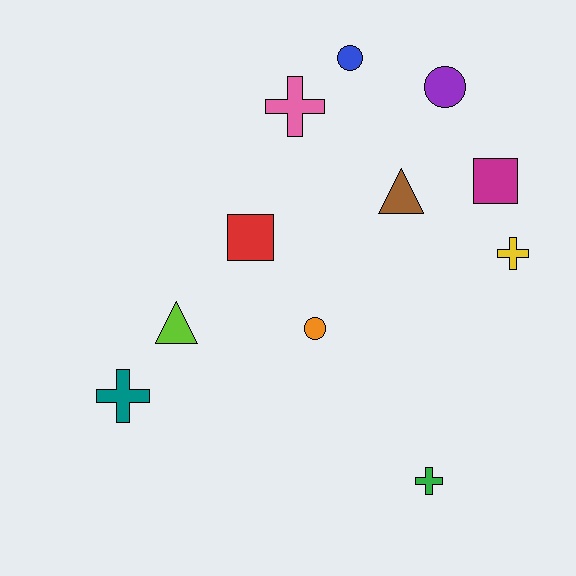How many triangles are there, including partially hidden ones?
There are 2 triangles.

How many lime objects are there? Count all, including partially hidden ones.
There is 1 lime object.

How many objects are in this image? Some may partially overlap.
There are 11 objects.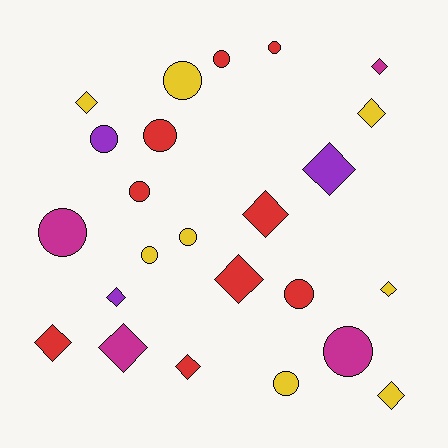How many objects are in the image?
There are 24 objects.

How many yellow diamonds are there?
There are 4 yellow diamonds.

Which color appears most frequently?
Red, with 9 objects.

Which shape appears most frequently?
Diamond, with 12 objects.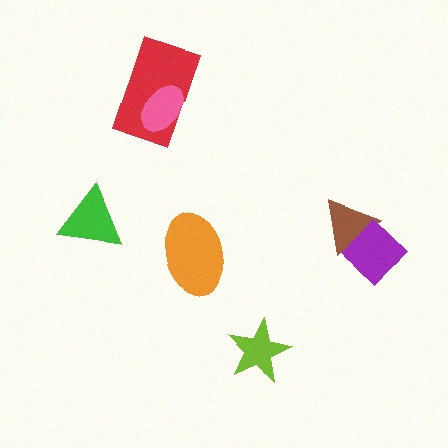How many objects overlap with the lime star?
0 objects overlap with the lime star.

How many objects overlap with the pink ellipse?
1 object overlaps with the pink ellipse.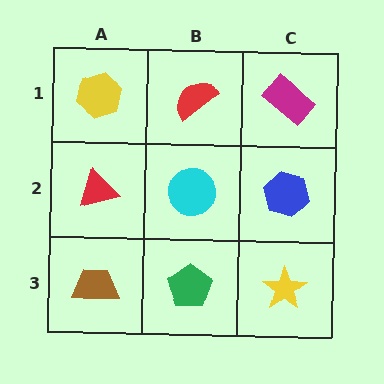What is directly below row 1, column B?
A cyan circle.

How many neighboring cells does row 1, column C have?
2.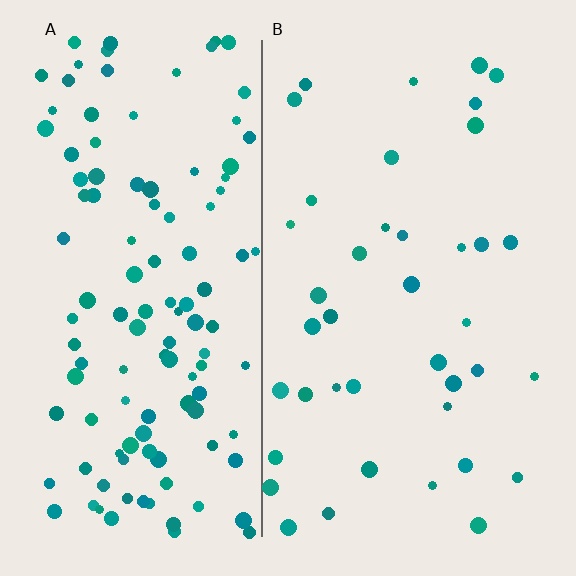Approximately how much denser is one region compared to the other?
Approximately 3.0× — region A over region B.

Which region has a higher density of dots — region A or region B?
A (the left).